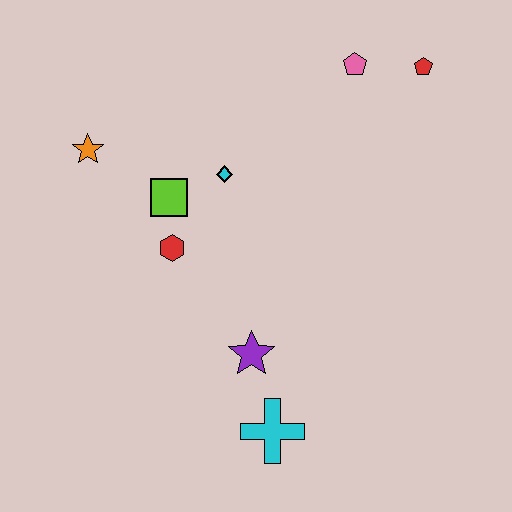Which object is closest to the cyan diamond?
The lime square is closest to the cyan diamond.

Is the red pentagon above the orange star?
Yes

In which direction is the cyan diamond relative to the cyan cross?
The cyan diamond is above the cyan cross.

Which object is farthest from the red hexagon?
The red pentagon is farthest from the red hexagon.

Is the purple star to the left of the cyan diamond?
No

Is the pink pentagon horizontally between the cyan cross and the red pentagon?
Yes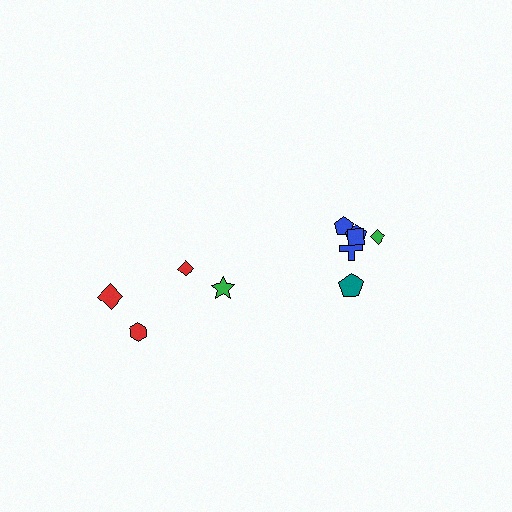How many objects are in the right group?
There are 6 objects.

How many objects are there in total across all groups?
There are 10 objects.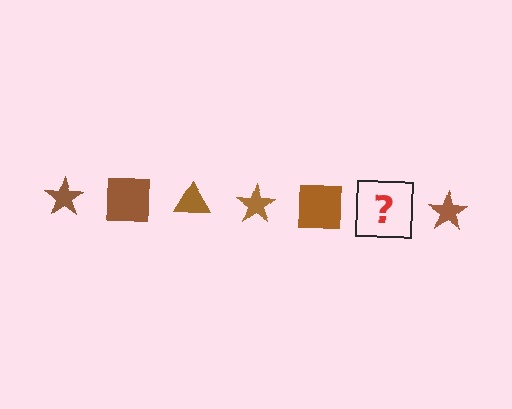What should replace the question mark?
The question mark should be replaced with a brown triangle.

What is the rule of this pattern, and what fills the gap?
The rule is that the pattern cycles through star, square, triangle shapes in brown. The gap should be filled with a brown triangle.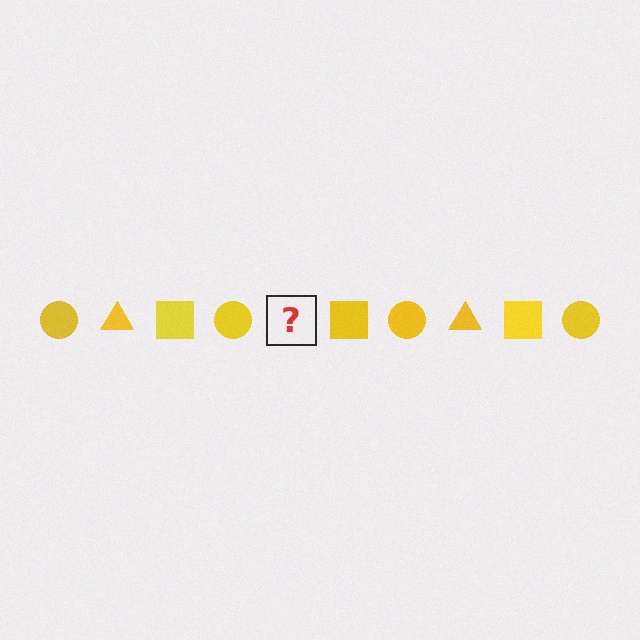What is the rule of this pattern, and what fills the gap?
The rule is that the pattern cycles through circle, triangle, square shapes in yellow. The gap should be filled with a yellow triangle.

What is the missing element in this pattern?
The missing element is a yellow triangle.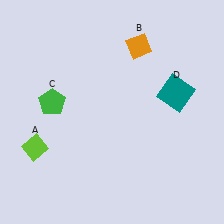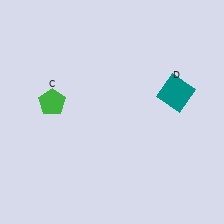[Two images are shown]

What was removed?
The orange diamond (B), the lime diamond (A) were removed in Image 2.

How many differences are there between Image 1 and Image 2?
There are 2 differences between the two images.